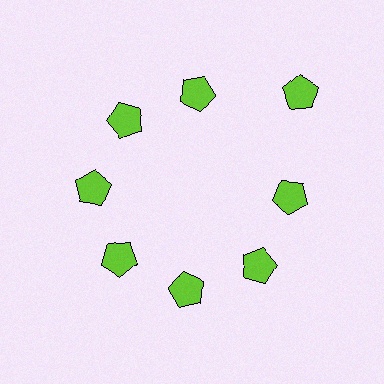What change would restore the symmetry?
The symmetry would be restored by moving it inward, back onto the ring so that all 8 pentagons sit at equal angles and equal distance from the center.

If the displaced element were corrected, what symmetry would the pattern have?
It would have 8-fold rotational symmetry — the pattern would map onto itself every 45 degrees.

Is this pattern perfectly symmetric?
No. The 8 lime pentagons are arranged in a ring, but one element near the 2 o'clock position is pushed outward from the center, breaking the 8-fold rotational symmetry.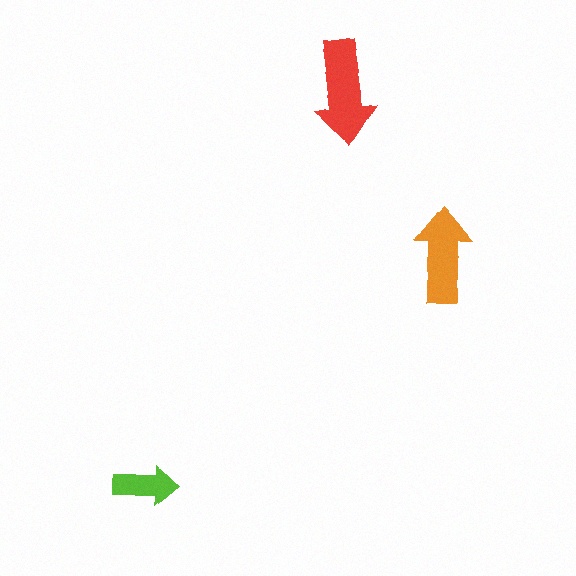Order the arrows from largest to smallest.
the red one, the orange one, the lime one.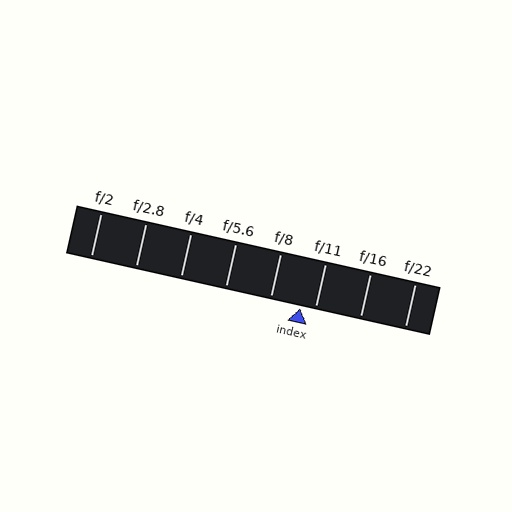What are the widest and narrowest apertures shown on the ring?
The widest aperture shown is f/2 and the narrowest is f/22.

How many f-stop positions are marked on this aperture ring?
There are 8 f-stop positions marked.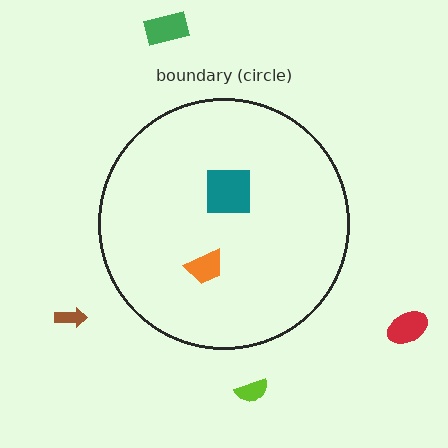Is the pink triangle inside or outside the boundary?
Outside.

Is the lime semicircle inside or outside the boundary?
Outside.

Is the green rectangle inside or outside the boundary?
Outside.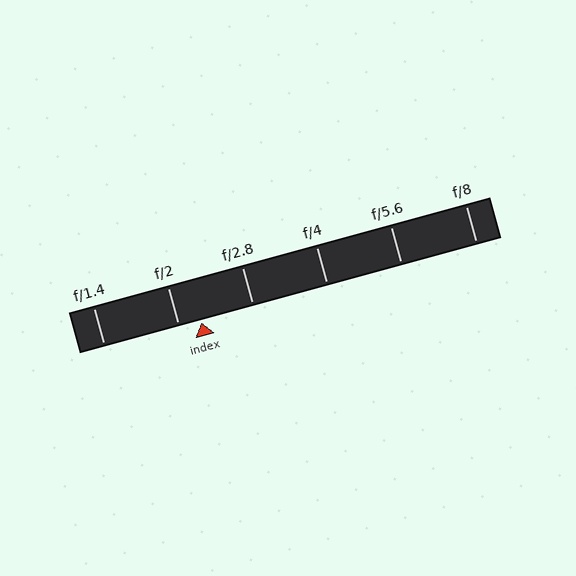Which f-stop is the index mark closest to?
The index mark is closest to f/2.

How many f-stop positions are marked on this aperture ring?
There are 6 f-stop positions marked.